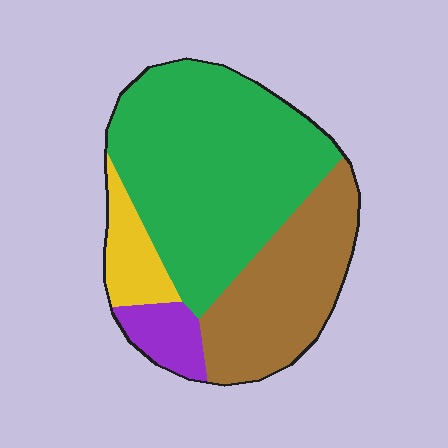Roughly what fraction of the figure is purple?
Purple takes up about one tenth (1/10) of the figure.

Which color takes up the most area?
Green, at roughly 55%.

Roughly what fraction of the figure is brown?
Brown covers around 30% of the figure.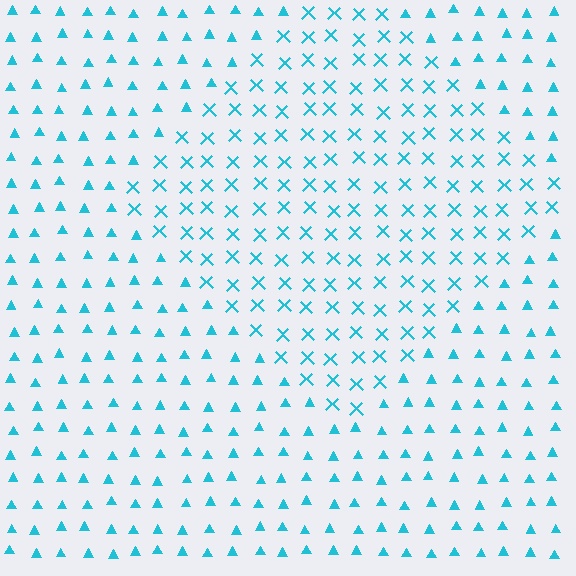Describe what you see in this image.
The image is filled with small cyan elements arranged in a uniform grid. A diamond-shaped region contains X marks, while the surrounding area contains triangles. The boundary is defined purely by the change in element shape.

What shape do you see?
I see a diamond.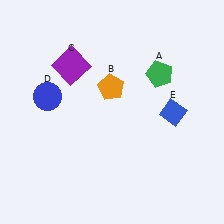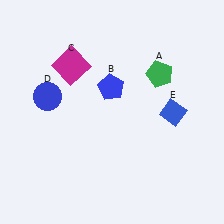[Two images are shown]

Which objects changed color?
B changed from orange to blue. C changed from purple to magenta.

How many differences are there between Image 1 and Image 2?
There are 2 differences between the two images.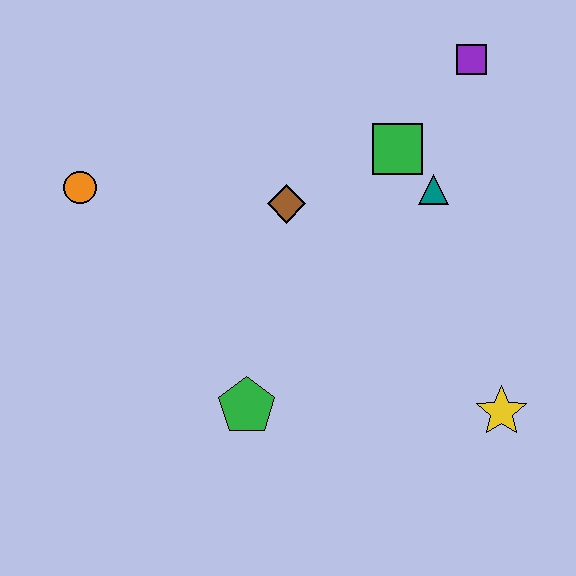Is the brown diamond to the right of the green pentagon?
Yes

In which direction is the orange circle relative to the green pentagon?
The orange circle is above the green pentagon.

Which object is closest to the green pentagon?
The brown diamond is closest to the green pentagon.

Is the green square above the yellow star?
Yes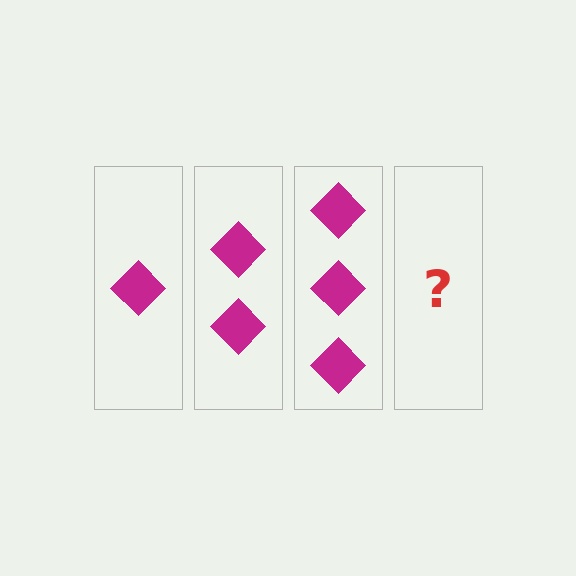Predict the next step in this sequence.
The next step is 4 diamonds.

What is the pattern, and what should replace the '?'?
The pattern is that each step adds one more diamond. The '?' should be 4 diamonds.